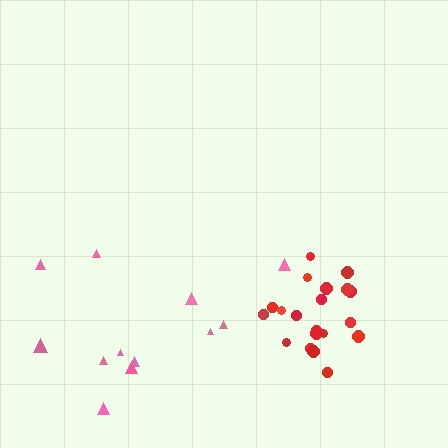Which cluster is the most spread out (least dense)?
Pink.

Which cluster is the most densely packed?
Red.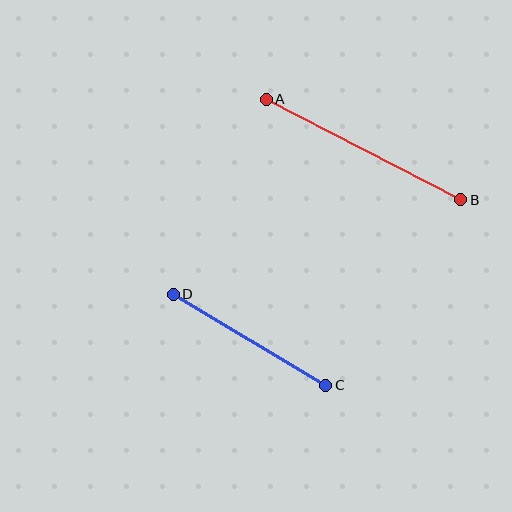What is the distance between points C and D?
The distance is approximately 178 pixels.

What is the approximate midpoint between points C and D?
The midpoint is at approximately (249, 340) pixels.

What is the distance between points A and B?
The distance is approximately 219 pixels.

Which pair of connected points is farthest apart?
Points A and B are farthest apart.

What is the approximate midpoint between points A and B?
The midpoint is at approximately (364, 149) pixels.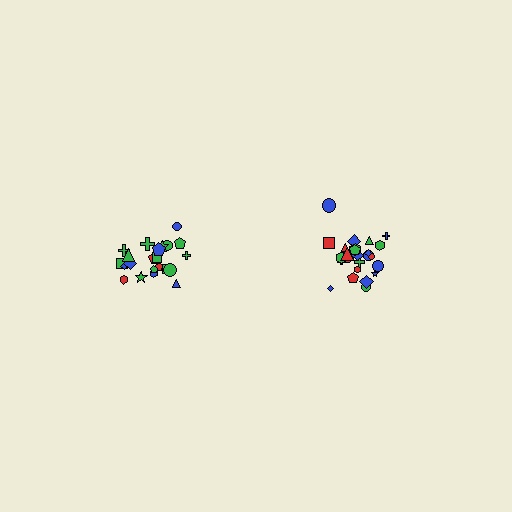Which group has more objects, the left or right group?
The right group.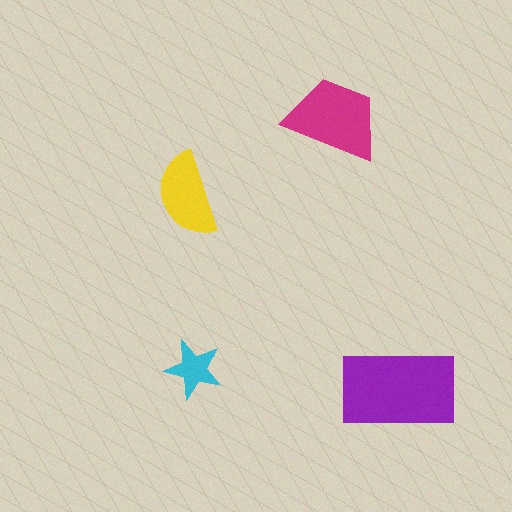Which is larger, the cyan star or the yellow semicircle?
The yellow semicircle.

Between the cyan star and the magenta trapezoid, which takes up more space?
The magenta trapezoid.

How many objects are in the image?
There are 4 objects in the image.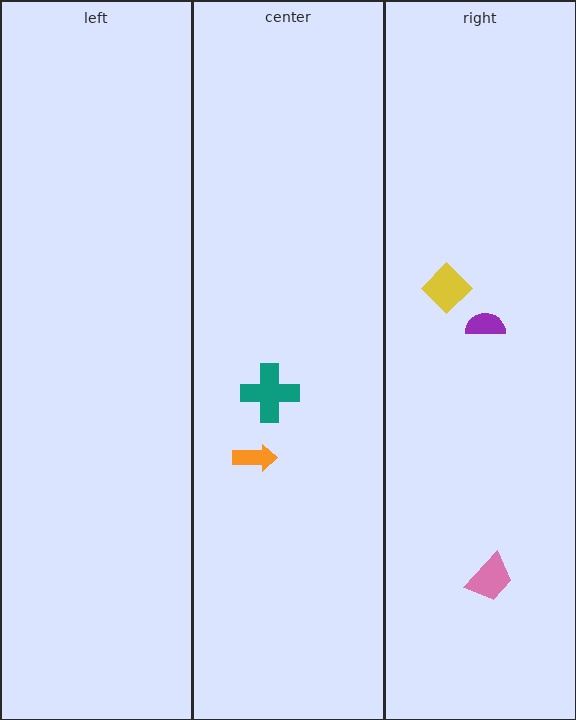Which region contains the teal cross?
The center region.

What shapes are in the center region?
The teal cross, the orange arrow.